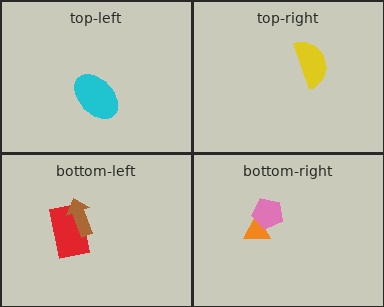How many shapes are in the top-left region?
1.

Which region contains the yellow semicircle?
The top-right region.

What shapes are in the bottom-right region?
The orange triangle, the pink pentagon.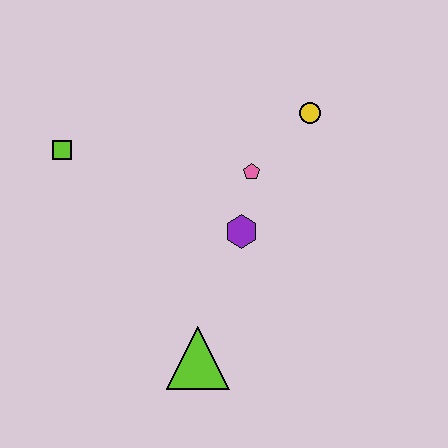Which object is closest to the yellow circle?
The pink pentagon is closest to the yellow circle.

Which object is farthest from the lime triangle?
The yellow circle is farthest from the lime triangle.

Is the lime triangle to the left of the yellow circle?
Yes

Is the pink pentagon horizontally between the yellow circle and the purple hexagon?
Yes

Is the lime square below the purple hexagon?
No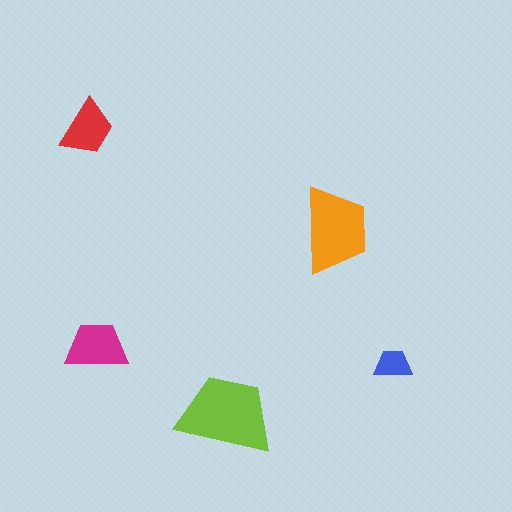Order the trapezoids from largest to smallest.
the lime one, the orange one, the magenta one, the red one, the blue one.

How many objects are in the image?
There are 5 objects in the image.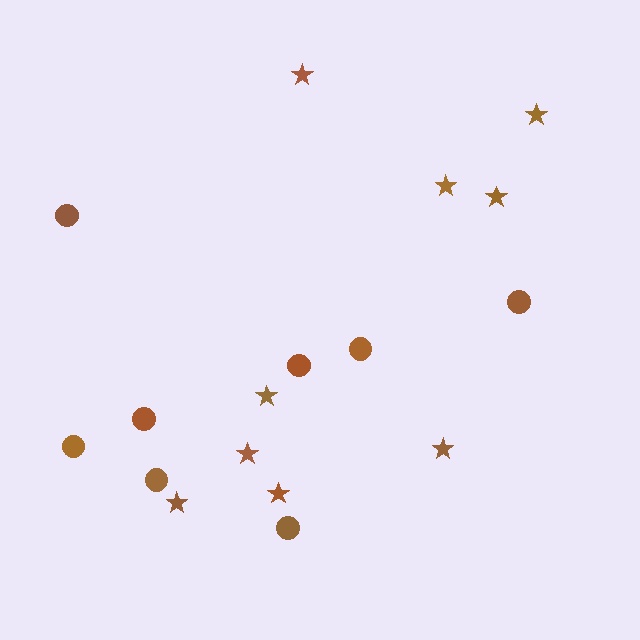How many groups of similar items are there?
There are 2 groups: one group of stars (9) and one group of circles (8).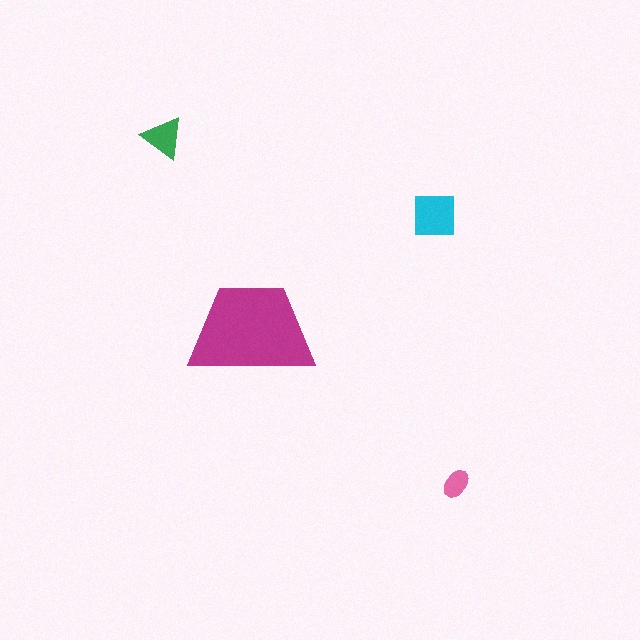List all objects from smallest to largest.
The pink ellipse, the green triangle, the cyan square, the magenta trapezoid.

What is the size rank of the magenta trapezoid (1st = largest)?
1st.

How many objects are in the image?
There are 4 objects in the image.